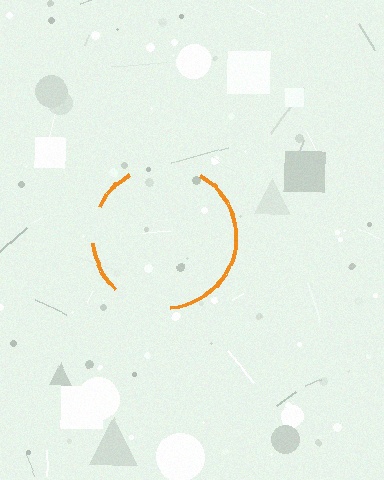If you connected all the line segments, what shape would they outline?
They would outline a circle.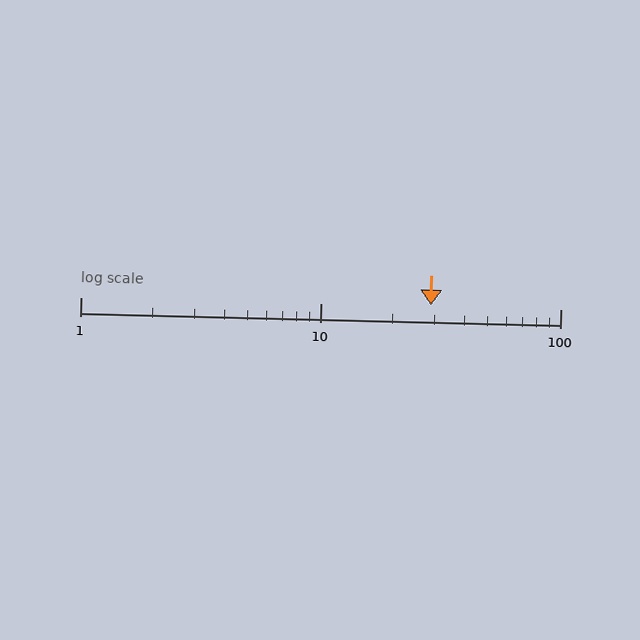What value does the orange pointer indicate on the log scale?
The pointer indicates approximately 29.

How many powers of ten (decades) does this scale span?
The scale spans 2 decades, from 1 to 100.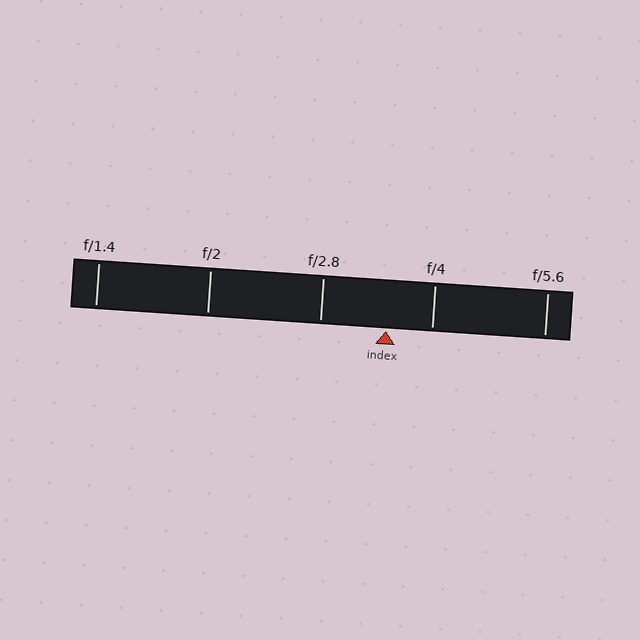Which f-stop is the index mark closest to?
The index mark is closest to f/4.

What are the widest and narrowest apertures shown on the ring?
The widest aperture shown is f/1.4 and the narrowest is f/5.6.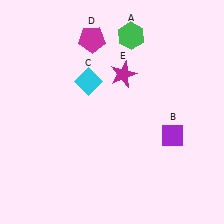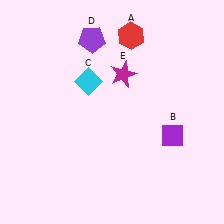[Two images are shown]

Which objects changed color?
A changed from green to red. D changed from magenta to purple.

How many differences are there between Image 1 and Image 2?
There are 2 differences between the two images.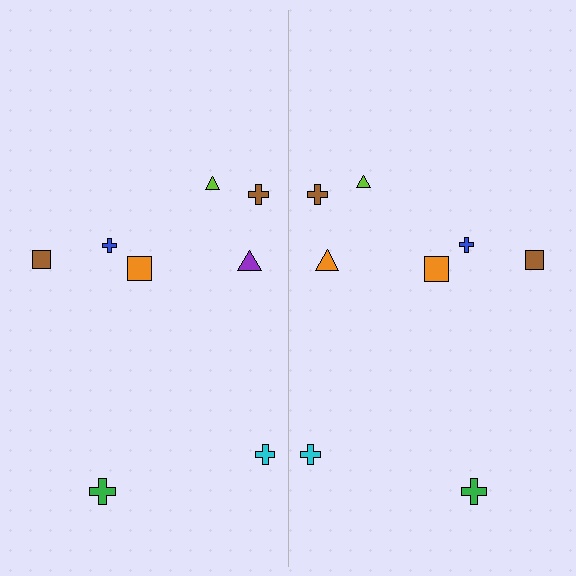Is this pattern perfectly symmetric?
No, the pattern is not perfectly symmetric. The orange triangle on the right side breaks the symmetry — its mirror counterpart is purple.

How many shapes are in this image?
There are 16 shapes in this image.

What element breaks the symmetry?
The orange triangle on the right side breaks the symmetry — its mirror counterpart is purple.